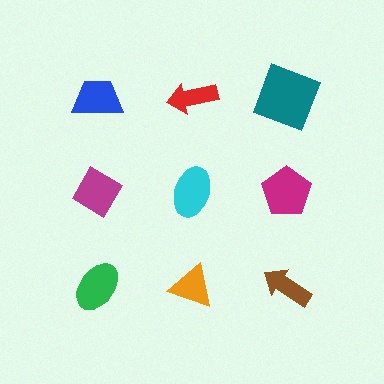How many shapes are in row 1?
3 shapes.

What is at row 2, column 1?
A magenta diamond.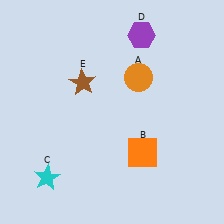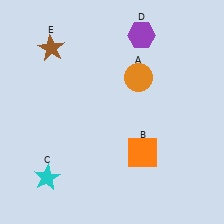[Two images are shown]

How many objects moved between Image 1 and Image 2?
1 object moved between the two images.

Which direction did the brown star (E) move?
The brown star (E) moved up.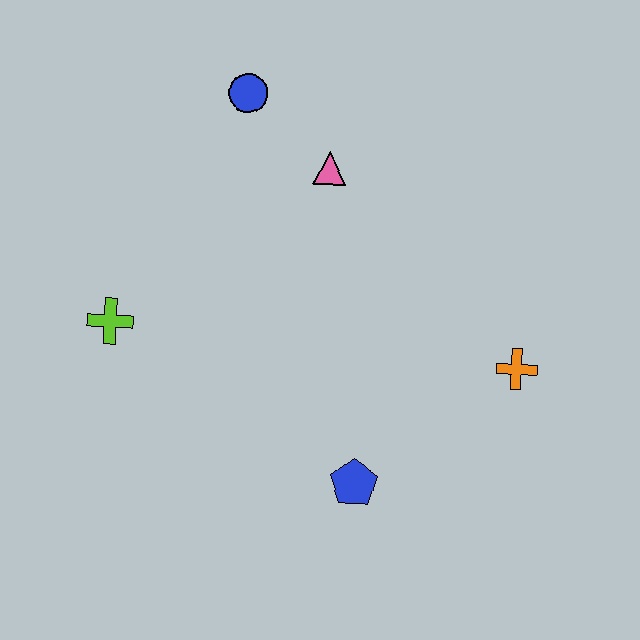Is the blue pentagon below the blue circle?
Yes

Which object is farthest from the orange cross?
The lime cross is farthest from the orange cross.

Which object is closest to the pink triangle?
The blue circle is closest to the pink triangle.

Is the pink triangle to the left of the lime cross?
No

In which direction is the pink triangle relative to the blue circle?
The pink triangle is to the right of the blue circle.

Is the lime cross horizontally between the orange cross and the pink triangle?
No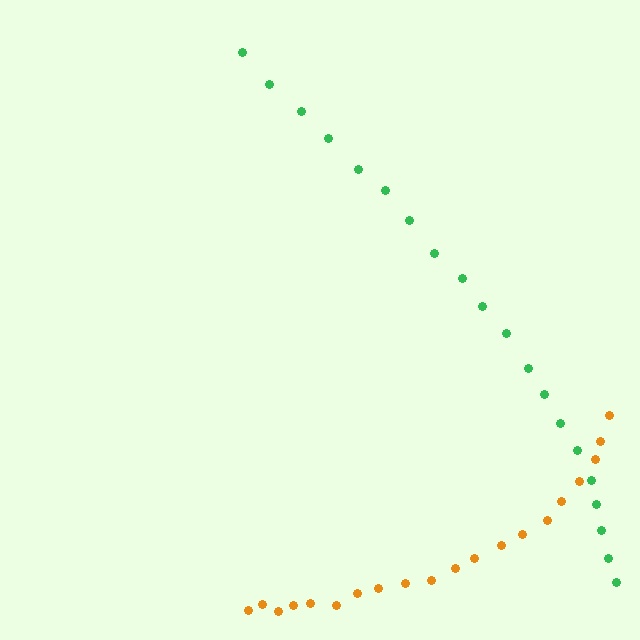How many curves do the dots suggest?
There are 2 distinct paths.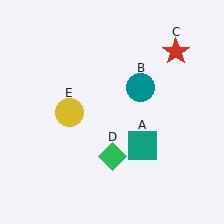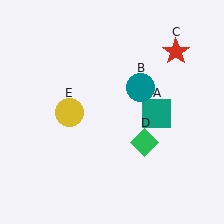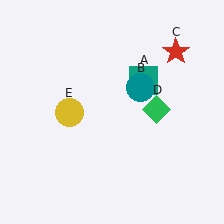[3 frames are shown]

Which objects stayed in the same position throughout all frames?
Teal circle (object B) and red star (object C) and yellow circle (object E) remained stationary.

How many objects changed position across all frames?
2 objects changed position: teal square (object A), green diamond (object D).